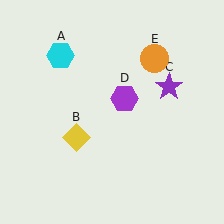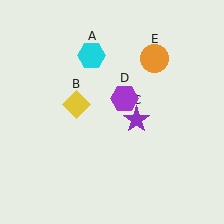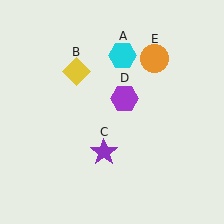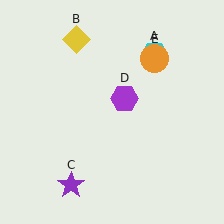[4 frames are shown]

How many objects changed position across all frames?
3 objects changed position: cyan hexagon (object A), yellow diamond (object B), purple star (object C).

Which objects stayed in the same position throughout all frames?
Purple hexagon (object D) and orange circle (object E) remained stationary.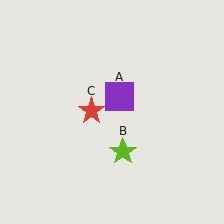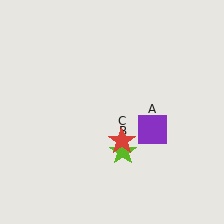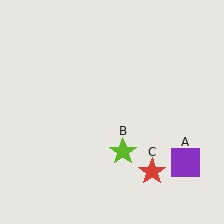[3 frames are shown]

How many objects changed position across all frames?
2 objects changed position: purple square (object A), red star (object C).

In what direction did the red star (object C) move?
The red star (object C) moved down and to the right.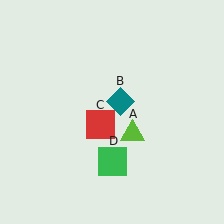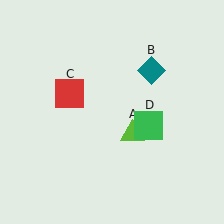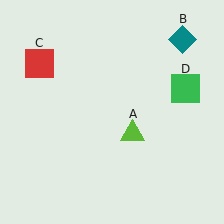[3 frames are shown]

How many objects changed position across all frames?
3 objects changed position: teal diamond (object B), red square (object C), green square (object D).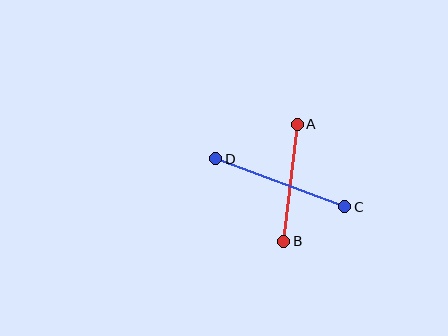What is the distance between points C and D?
The distance is approximately 138 pixels.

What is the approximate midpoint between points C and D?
The midpoint is at approximately (280, 183) pixels.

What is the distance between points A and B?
The distance is approximately 118 pixels.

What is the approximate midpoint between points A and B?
The midpoint is at approximately (290, 183) pixels.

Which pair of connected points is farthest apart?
Points C and D are farthest apart.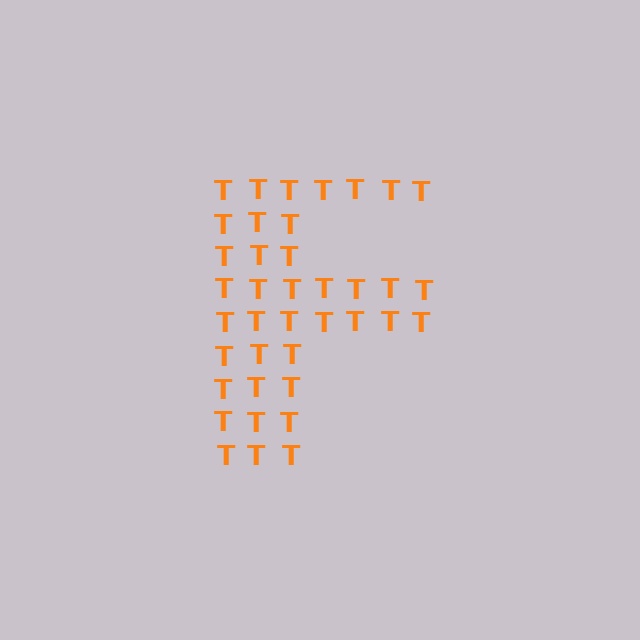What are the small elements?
The small elements are letter T's.